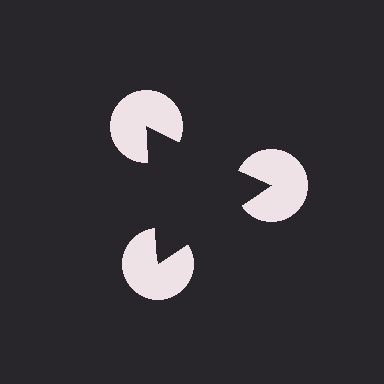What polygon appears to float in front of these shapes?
An illusory triangle — its edges are inferred from the aligned wedge cuts in the pac-man discs, not physically drawn.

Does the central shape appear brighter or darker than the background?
It typically appears slightly darker than the background, even though no actual brightness change is drawn.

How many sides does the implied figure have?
3 sides.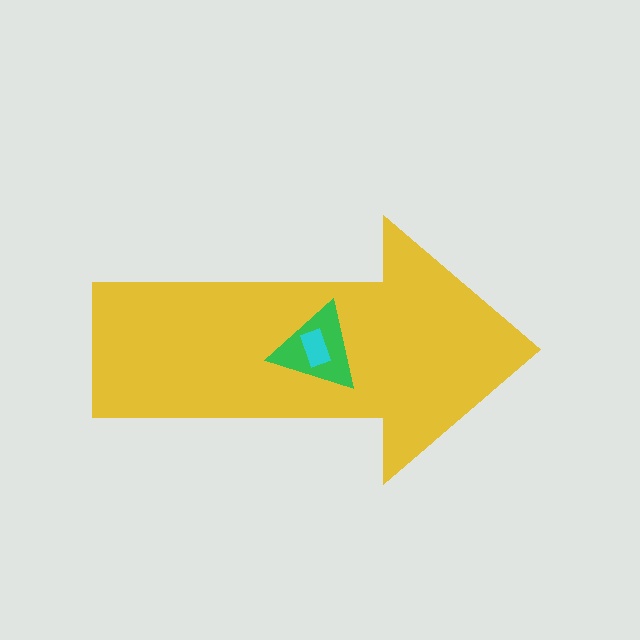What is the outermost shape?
The yellow arrow.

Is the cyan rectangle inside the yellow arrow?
Yes.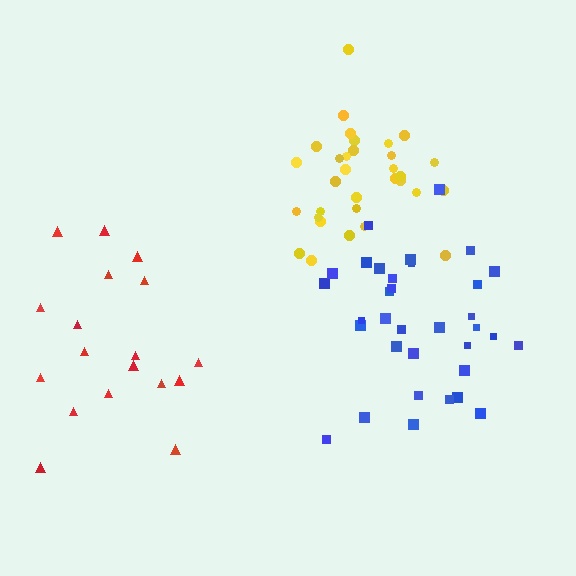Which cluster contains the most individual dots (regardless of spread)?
Blue (34).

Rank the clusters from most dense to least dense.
yellow, blue, red.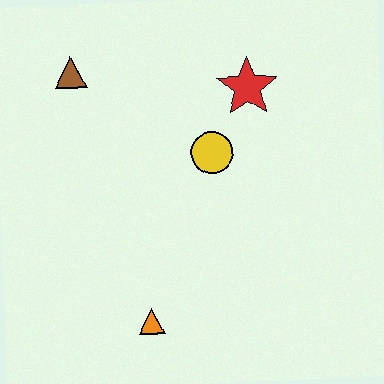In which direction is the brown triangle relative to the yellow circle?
The brown triangle is to the left of the yellow circle.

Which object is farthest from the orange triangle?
The brown triangle is farthest from the orange triangle.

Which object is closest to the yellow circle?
The red star is closest to the yellow circle.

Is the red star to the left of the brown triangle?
No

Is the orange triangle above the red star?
No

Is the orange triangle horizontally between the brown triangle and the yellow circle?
Yes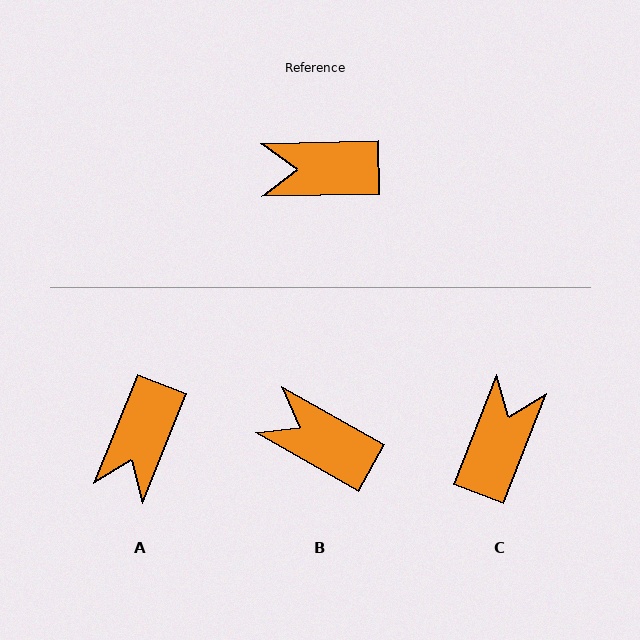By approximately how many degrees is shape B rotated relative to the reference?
Approximately 31 degrees clockwise.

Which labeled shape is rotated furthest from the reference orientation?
C, about 112 degrees away.